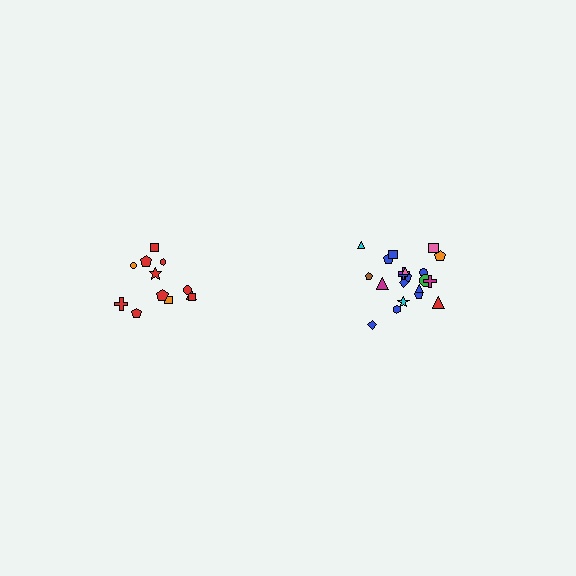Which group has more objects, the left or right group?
The right group.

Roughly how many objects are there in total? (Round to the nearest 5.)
Roughly 35 objects in total.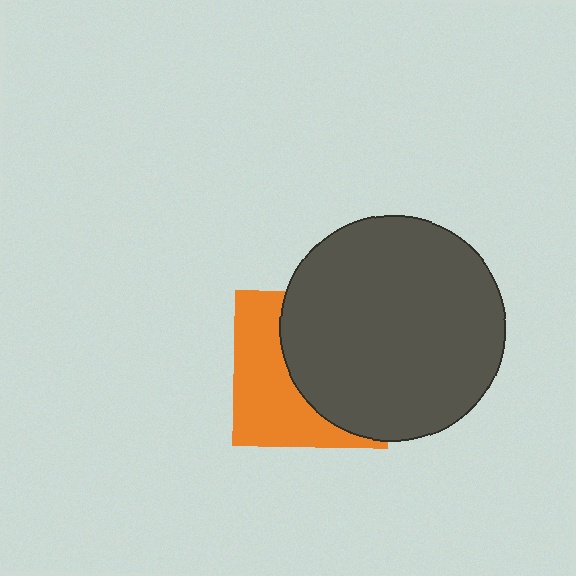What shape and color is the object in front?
The object in front is a dark gray circle.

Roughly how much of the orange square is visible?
A small part of it is visible (roughly 44%).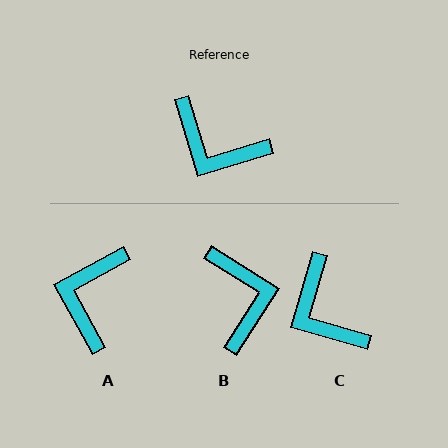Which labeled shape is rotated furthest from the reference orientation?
B, about 131 degrees away.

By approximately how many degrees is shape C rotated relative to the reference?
Approximately 33 degrees clockwise.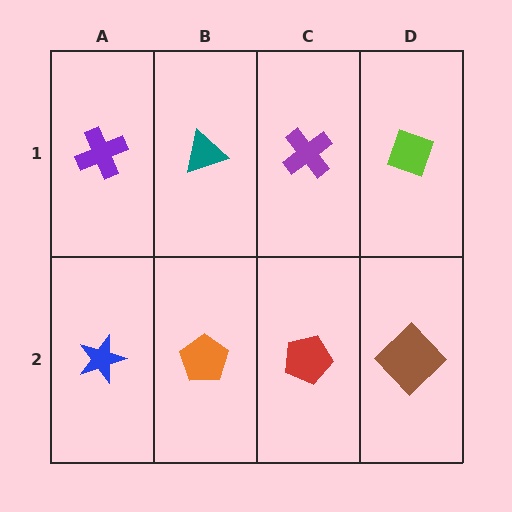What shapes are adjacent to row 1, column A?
A blue star (row 2, column A), a teal triangle (row 1, column B).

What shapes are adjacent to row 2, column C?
A purple cross (row 1, column C), an orange pentagon (row 2, column B), a brown diamond (row 2, column D).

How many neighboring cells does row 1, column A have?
2.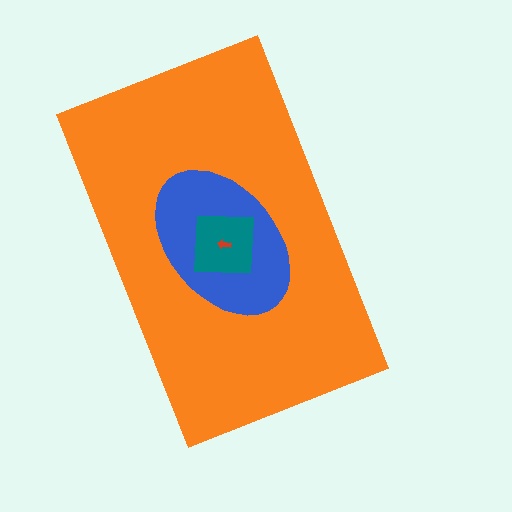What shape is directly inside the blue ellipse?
The teal square.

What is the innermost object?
The red arrow.